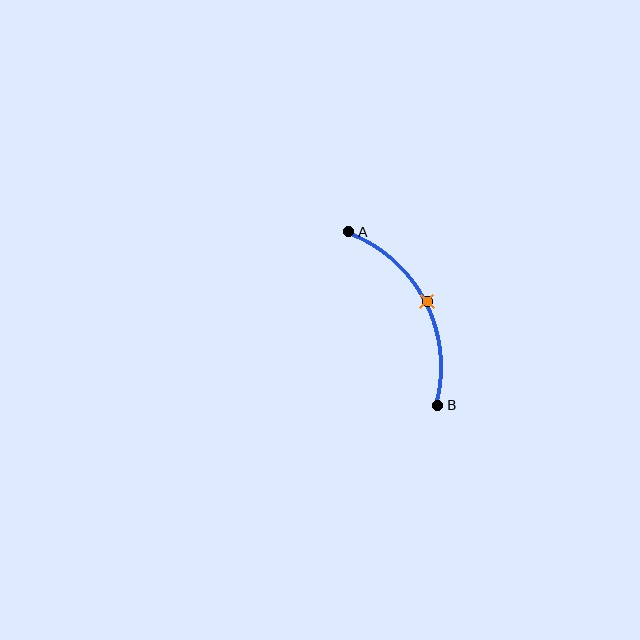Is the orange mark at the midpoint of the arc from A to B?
Yes. The orange mark lies on the arc at equal arc-length from both A and B — it is the arc midpoint.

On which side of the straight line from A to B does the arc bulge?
The arc bulges to the right of the straight line connecting A and B.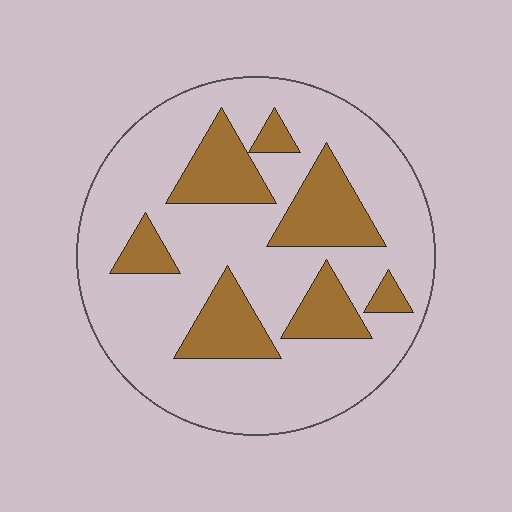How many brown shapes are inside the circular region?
7.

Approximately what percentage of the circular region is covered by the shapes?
Approximately 25%.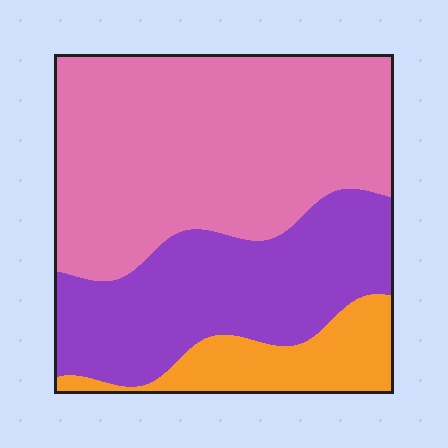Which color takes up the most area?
Pink, at roughly 55%.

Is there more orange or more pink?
Pink.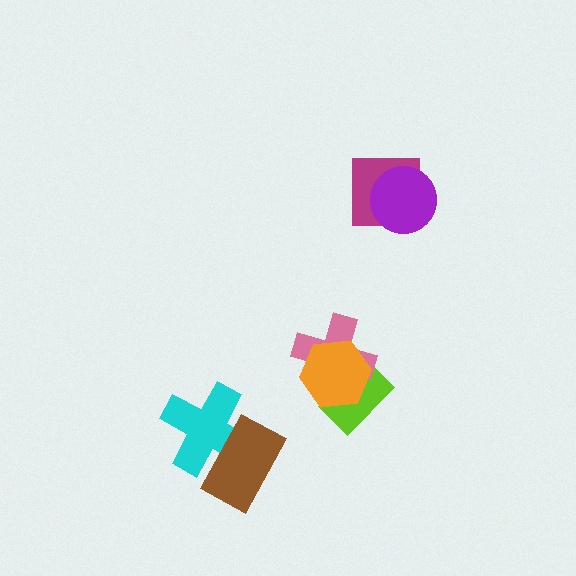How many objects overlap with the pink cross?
2 objects overlap with the pink cross.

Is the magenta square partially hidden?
Yes, it is partially covered by another shape.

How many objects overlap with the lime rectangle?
2 objects overlap with the lime rectangle.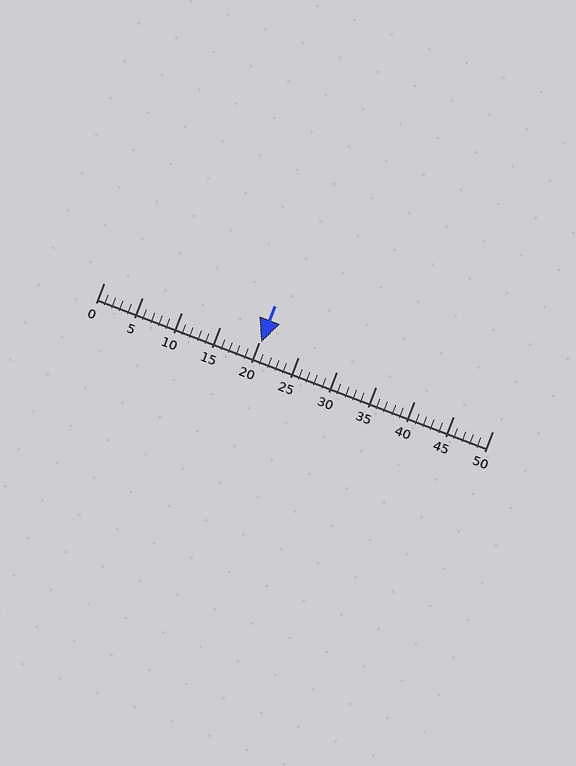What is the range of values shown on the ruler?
The ruler shows values from 0 to 50.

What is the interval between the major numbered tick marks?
The major tick marks are spaced 5 units apart.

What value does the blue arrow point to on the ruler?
The blue arrow points to approximately 20.